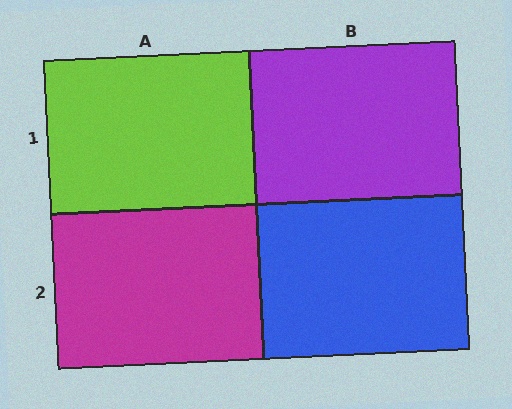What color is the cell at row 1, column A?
Lime.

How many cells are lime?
1 cell is lime.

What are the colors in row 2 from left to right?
Magenta, blue.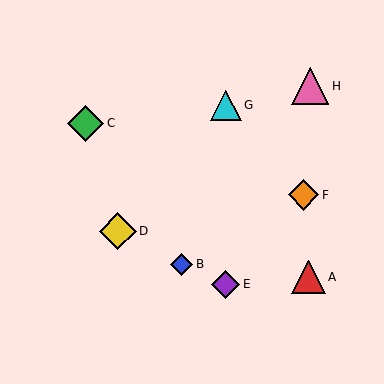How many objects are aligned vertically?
2 objects (E, G) are aligned vertically.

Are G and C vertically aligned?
No, G is at x≈226 and C is at x≈86.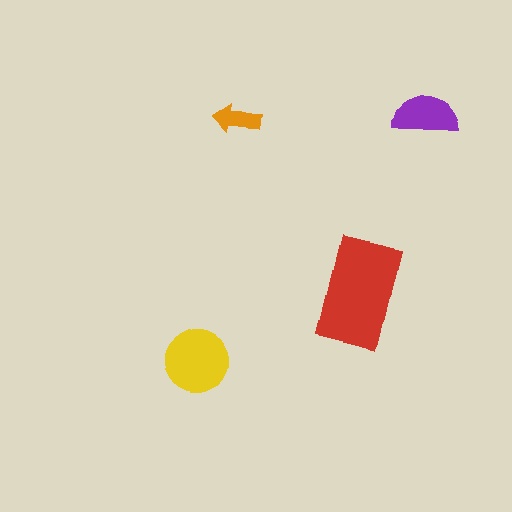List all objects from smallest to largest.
The orange arrow, the purple semicircle, the yellow circle, the red rectangle.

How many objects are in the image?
There are 4 objects in the image.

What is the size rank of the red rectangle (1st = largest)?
1st.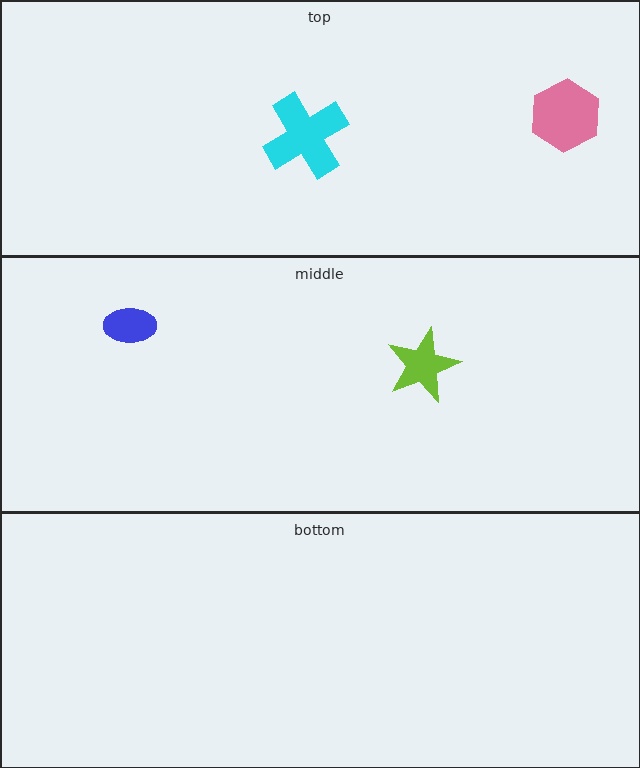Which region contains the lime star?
The middle region.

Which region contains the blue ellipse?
The middle region.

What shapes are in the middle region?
The blue ellipse, the lime star.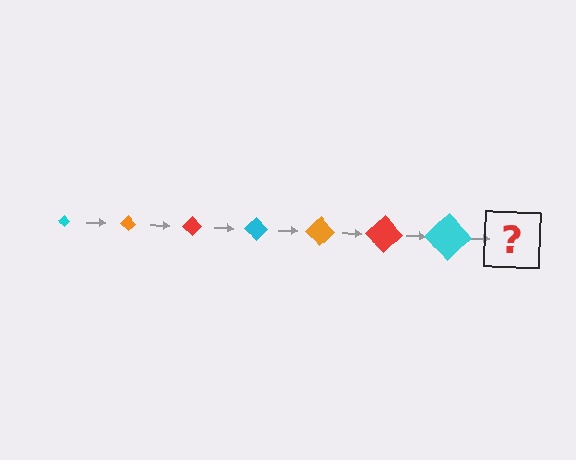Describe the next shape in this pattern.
It should be an orange diamond, larger than the previous one.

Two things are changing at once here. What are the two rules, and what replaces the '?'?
The two rules are that the diamond grows larger each step and the color cycles through cyan, orange, and red. The '?' should be an orange diamond, larger than the previous one.